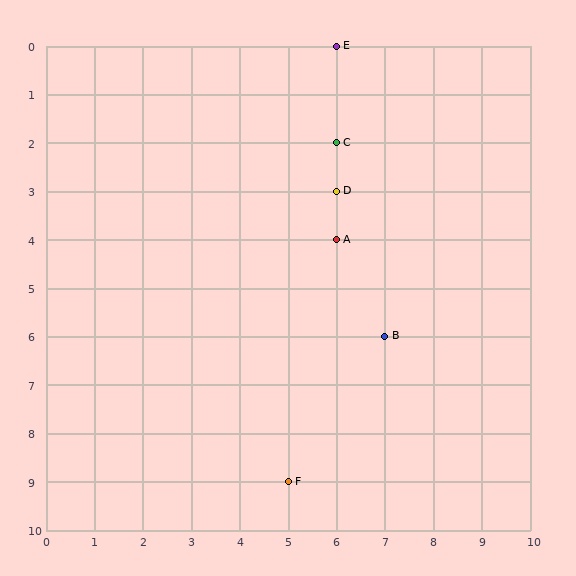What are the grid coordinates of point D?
Point D is at grid coordinates (6, 3).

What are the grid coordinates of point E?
Point E is at grid coordinates (6, 0).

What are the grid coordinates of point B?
Point B is at grid coordinates (7, 6).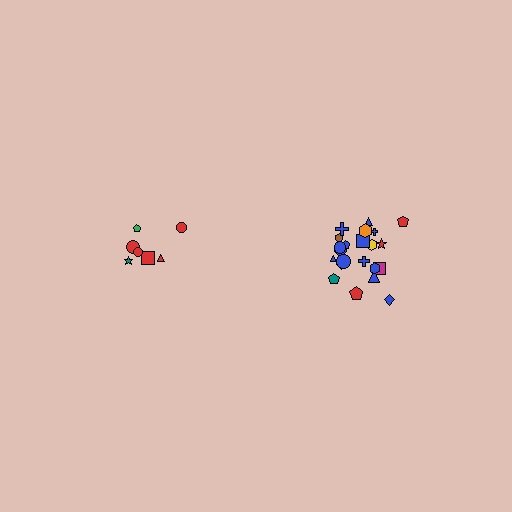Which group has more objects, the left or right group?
The right group.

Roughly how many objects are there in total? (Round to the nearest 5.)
Roughly 30 objects in total.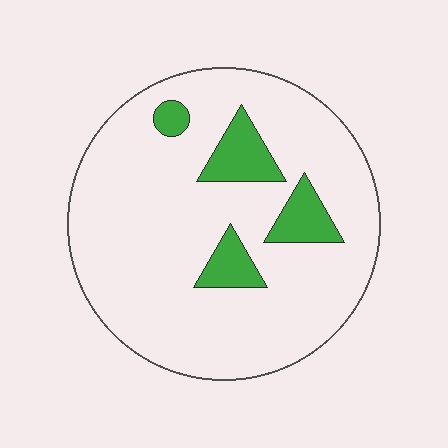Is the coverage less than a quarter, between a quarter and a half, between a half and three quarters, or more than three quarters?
Less than a quarter.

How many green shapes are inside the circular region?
4.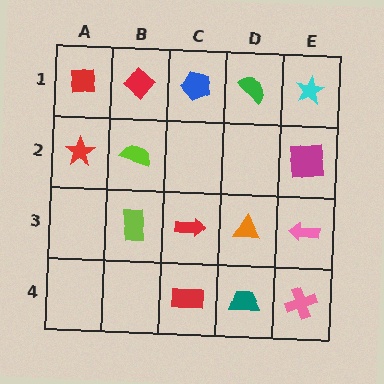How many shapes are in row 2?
3 shapes.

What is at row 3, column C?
A red arrow.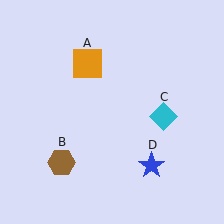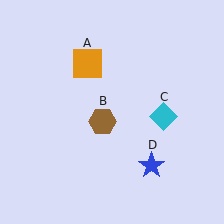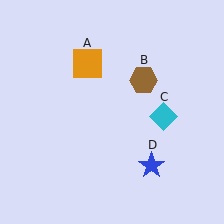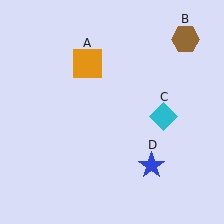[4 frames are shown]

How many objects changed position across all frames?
1 object changed position: brown hexagon (object B).